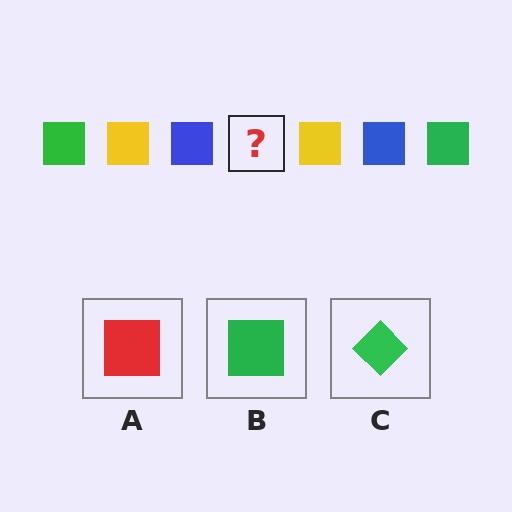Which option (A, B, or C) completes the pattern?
B.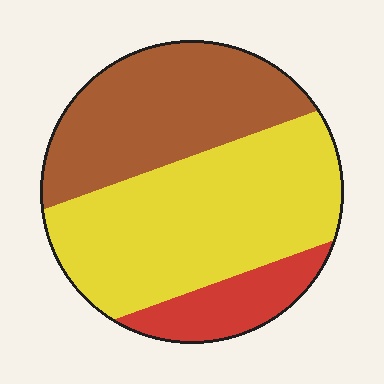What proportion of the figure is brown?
Brown covers about 35% of the figure.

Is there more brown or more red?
Brown.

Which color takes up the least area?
Red, at roughly 15%.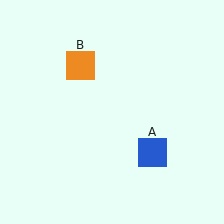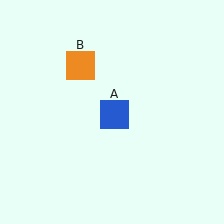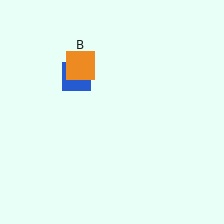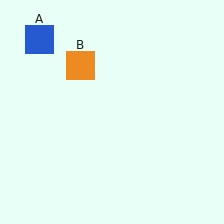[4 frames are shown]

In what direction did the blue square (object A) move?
The blue square (object A) moved up and to the left.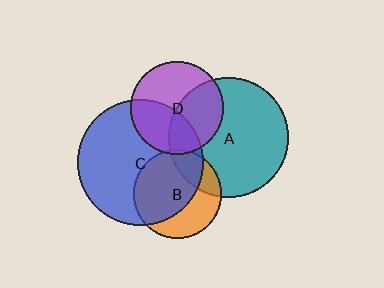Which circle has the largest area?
Circle C (blue).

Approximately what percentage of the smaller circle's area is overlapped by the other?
Approximately 20%.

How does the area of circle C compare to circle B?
Approximately 2.1 times.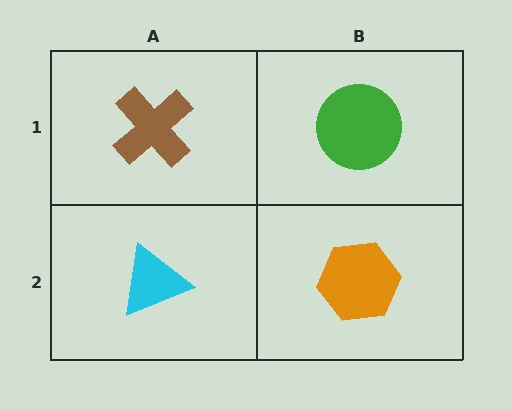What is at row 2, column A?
A cyan triangle.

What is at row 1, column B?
A green circle.